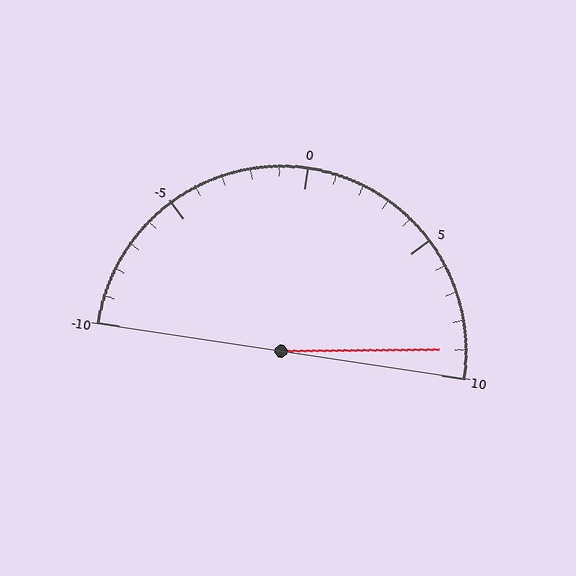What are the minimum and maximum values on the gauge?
The gauge ranges from -10 to 10.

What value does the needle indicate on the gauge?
The needle indicates approximately 9.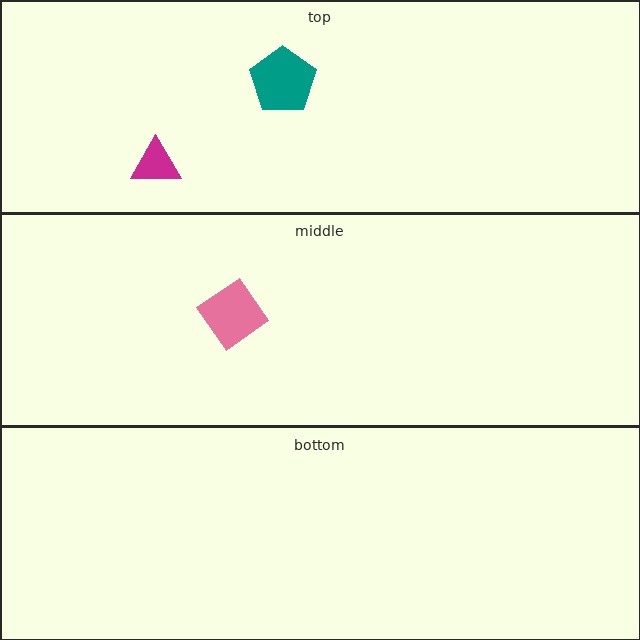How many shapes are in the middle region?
1.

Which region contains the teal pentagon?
The top region.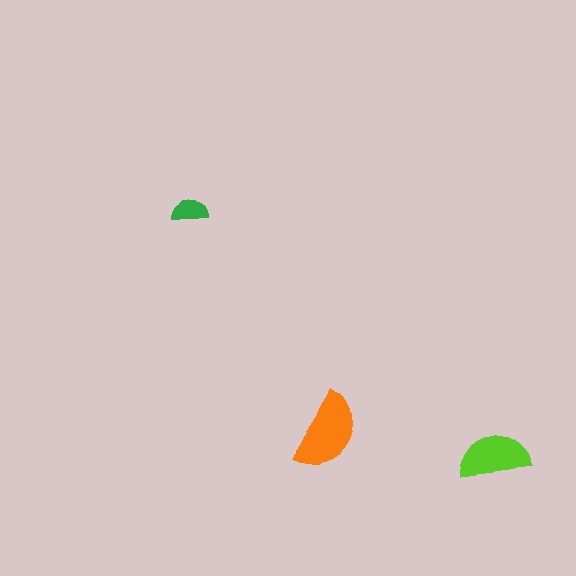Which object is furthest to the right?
The lime semicircle is rightmost.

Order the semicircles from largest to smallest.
the orange one, the lime one, the green one.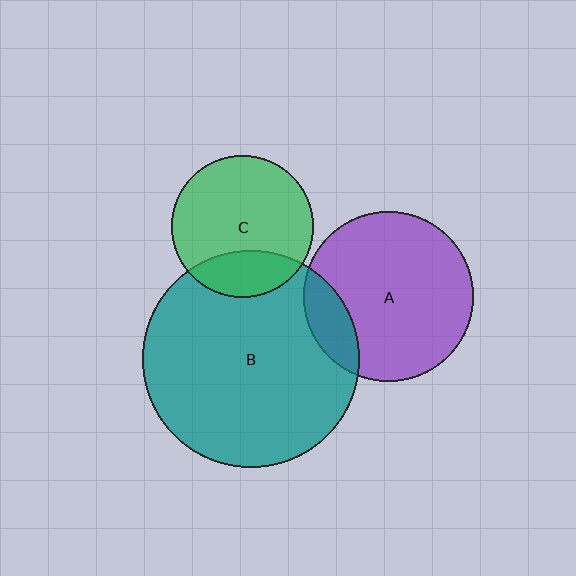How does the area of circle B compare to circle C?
Approximately 2.4 times.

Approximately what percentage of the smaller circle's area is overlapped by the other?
Approximately 15%.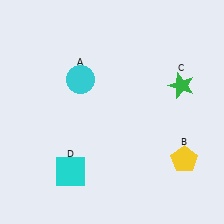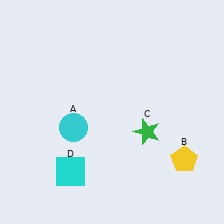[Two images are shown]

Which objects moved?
The objects that moved are: the cyan circle (A), the green star (C).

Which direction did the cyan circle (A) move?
The cyan circle (A) moved down.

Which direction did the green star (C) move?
The green star (C) moved down.